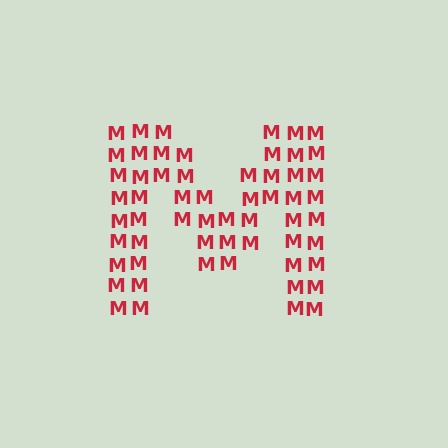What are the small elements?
The small elements are letter M's.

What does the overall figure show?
The overall figure shows the letter M.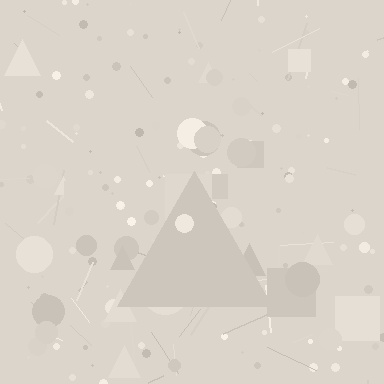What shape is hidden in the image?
A triangle is hidden in the image.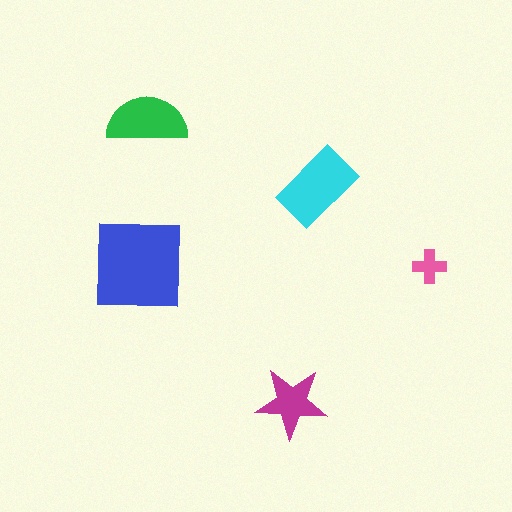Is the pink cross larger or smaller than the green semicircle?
Smaller.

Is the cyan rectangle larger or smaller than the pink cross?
Larger.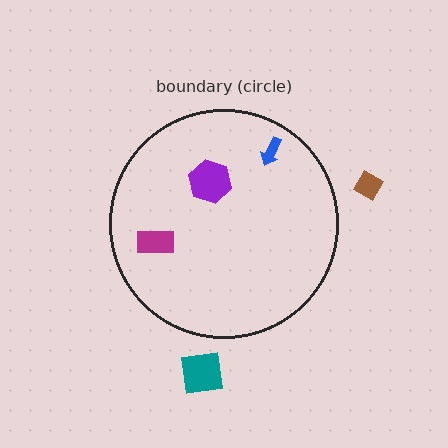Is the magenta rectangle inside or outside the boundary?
Inside.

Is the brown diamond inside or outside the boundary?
Outside.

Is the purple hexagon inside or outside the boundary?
Inside.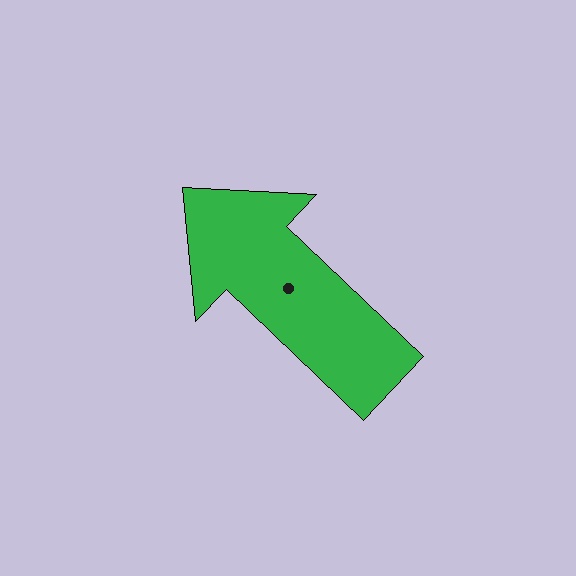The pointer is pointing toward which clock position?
Roughly 10 o'clock.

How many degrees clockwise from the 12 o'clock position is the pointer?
Approximately 314 degrees.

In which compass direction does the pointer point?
Northwest.